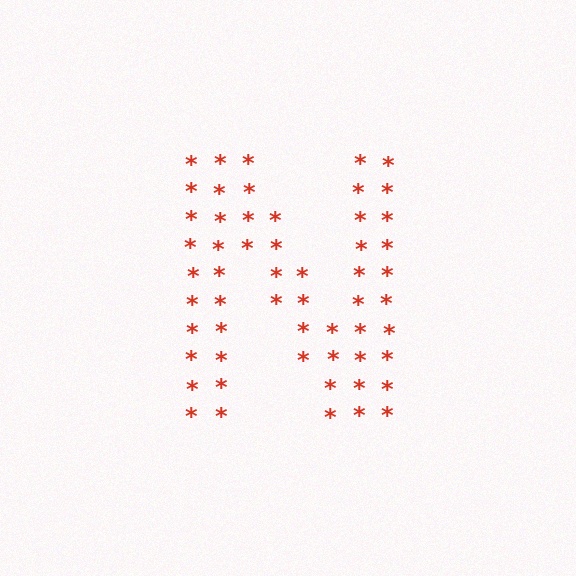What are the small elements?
The small elements are asterisks.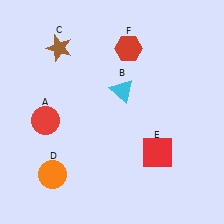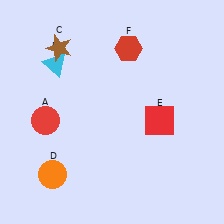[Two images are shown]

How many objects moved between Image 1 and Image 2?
2 objects moved between the two images.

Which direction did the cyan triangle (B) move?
The cyan triangle (B) moved left.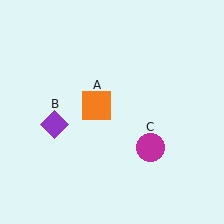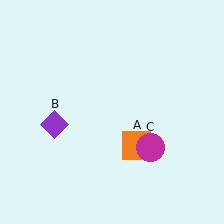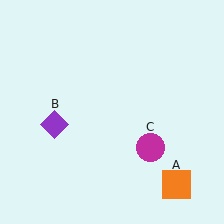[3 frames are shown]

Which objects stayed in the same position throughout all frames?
Purple diamond (object B) and magenta circle (object C) remained stationary.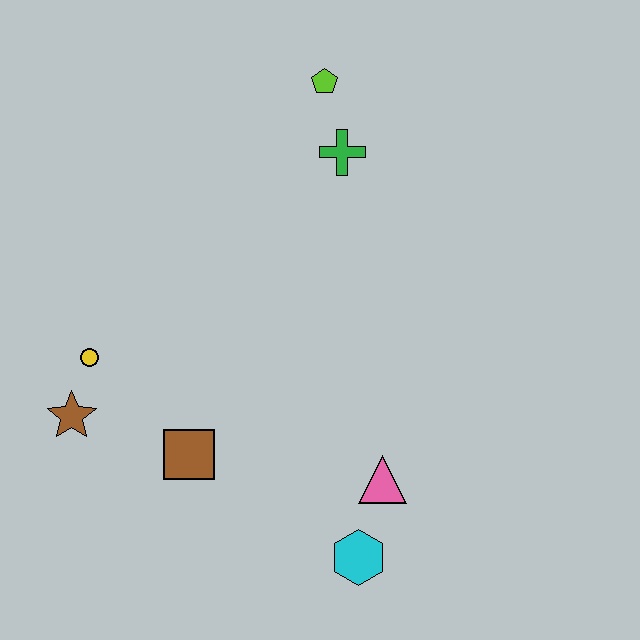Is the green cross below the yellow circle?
No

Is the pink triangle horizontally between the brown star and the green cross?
No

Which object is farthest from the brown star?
The lime pentagon is farthest from the brown star.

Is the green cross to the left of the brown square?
No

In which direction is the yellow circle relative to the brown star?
The yellow circle is above the brown star.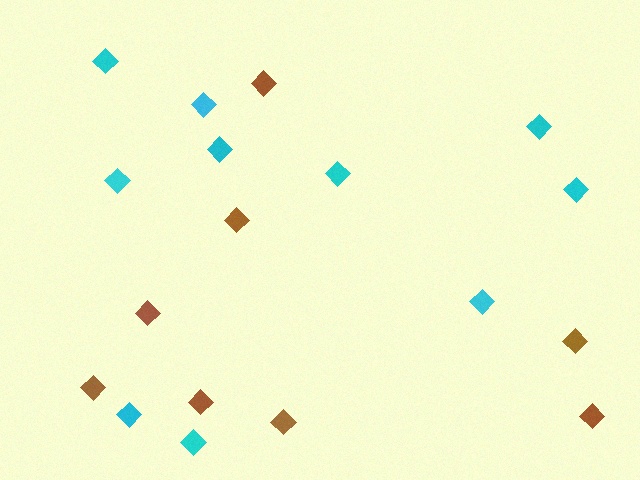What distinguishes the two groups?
There are 2 groups: one group of brown diamonds (8) and one group of cyan diamonds (10).